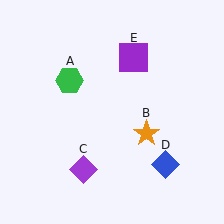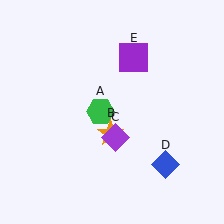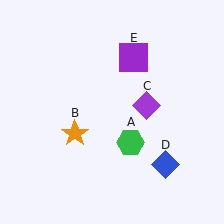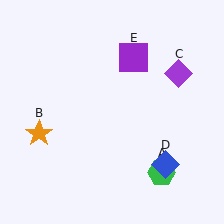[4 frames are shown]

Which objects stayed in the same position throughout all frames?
Blue diamond (object D) and purple square (object E) remained stationary.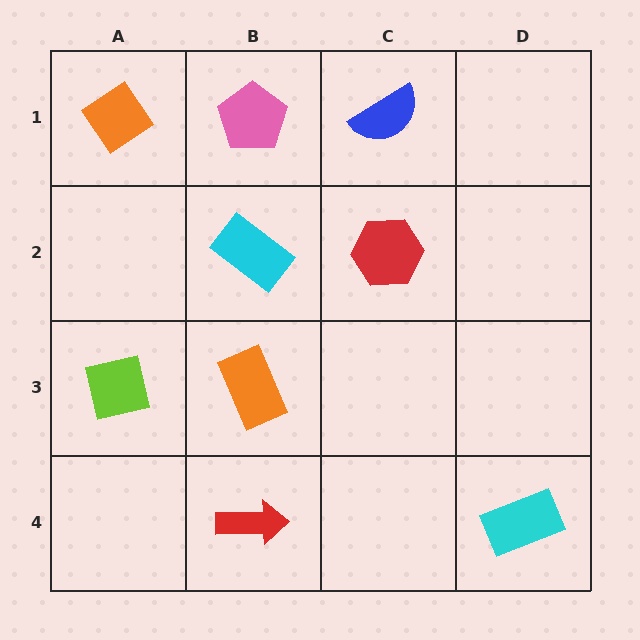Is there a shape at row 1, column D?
No, that cell is empty.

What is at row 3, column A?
A lime square.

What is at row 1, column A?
An orange diamond.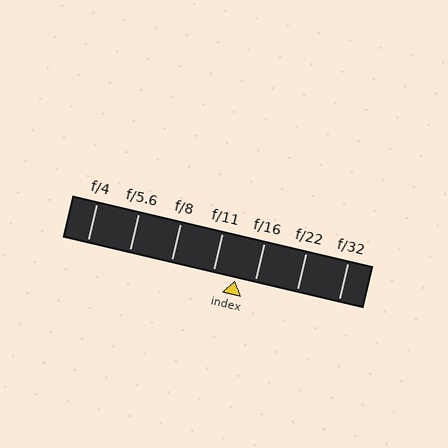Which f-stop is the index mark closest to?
The index mark is closest to f/16.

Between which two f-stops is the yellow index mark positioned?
The index mark is between f/11 and f/16.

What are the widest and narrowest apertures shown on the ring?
The widest aperture shown is f/4 and the narrowest is f/32.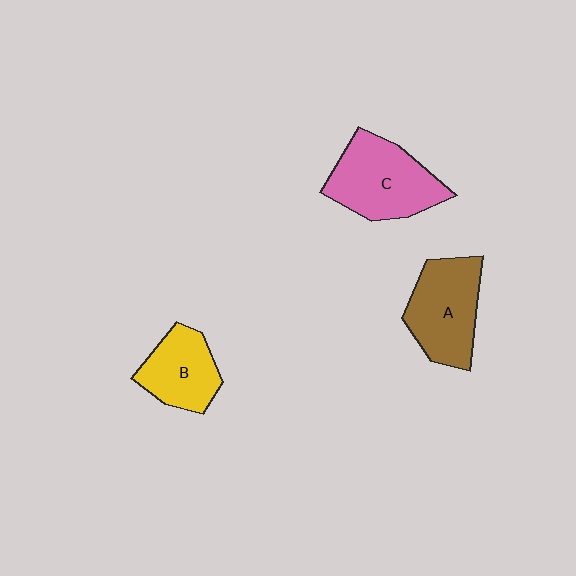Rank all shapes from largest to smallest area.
From largest to smallest: C (pink), A (brown), B (yellow).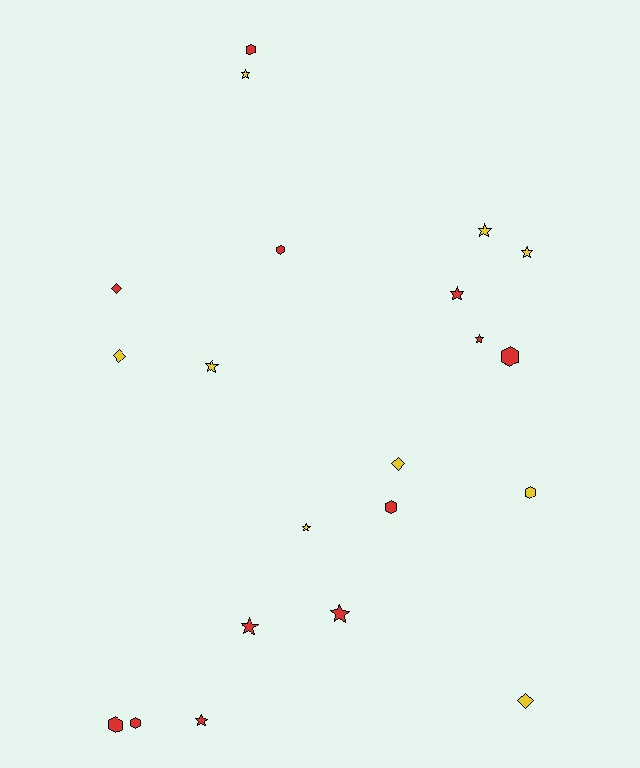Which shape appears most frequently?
Star, with 10 objects.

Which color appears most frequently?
Red, with 12 objects.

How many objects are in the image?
There are 21 objects.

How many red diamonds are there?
There is 1 red diamond.